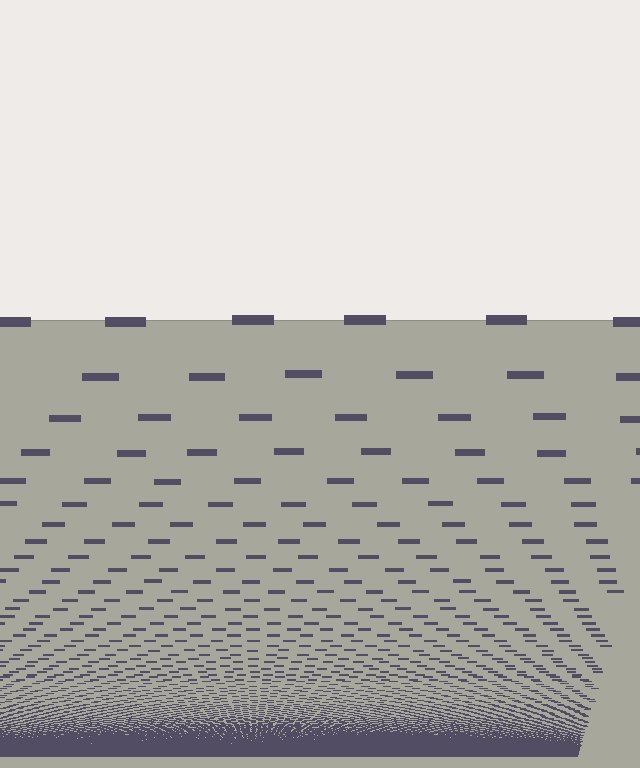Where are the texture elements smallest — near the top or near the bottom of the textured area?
Near the bottom.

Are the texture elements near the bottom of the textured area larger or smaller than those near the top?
Smaller. The gradient is inverted — elements near the bottom are smaller and denser.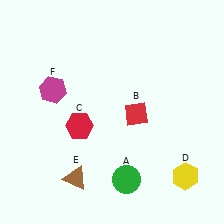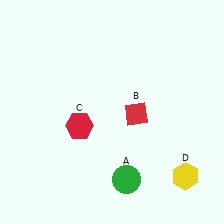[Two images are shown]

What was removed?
The brown triangle (E), the magenta hexagon (F) were removed in Image 2.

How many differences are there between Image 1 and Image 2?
There are 2 differences between the two images.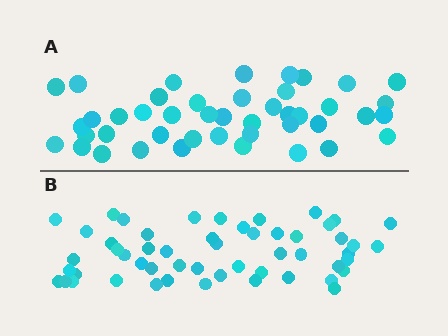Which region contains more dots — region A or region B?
Region B (the bottom region) has more dots.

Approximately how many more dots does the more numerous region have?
Region B has roughly 8 or so more dots than region A.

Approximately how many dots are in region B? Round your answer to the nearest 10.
About 50 dots. (The exact count is 53, which rounds to 50.)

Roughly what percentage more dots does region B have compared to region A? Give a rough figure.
About 20% more.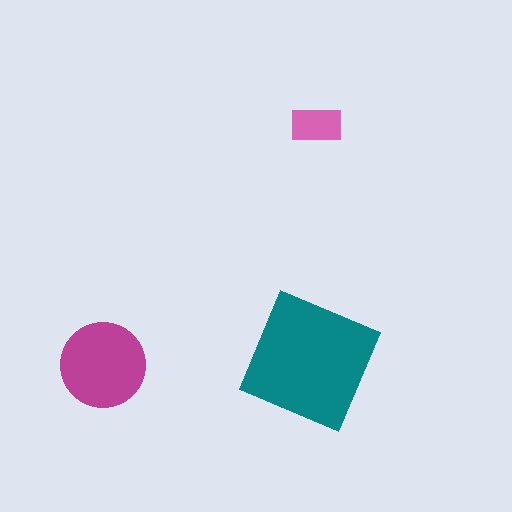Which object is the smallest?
The pink rectangle.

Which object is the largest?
The teal square.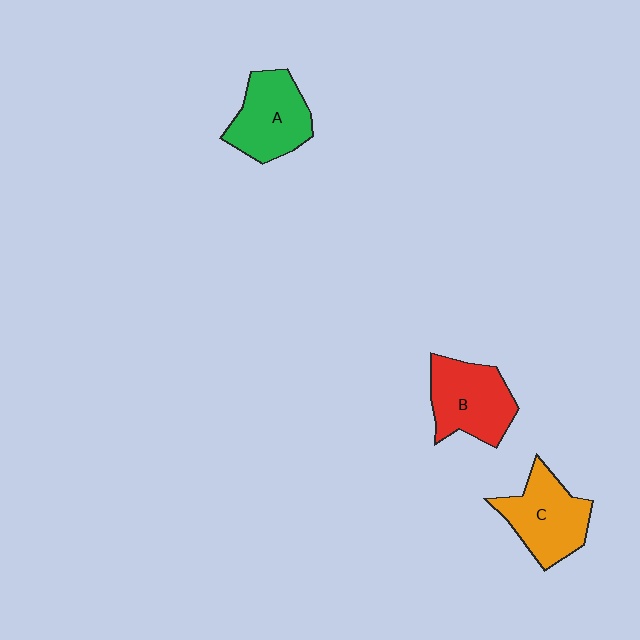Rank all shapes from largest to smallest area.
From largest to smallest: B (red), C (orange), A (green).